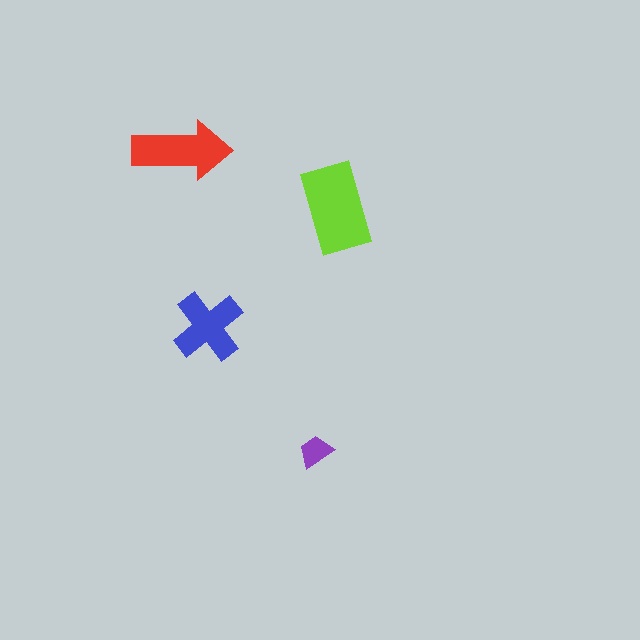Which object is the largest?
The lime rectangle.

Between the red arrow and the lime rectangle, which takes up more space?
The lime rectangle.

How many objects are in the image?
There are 4 objects in the image.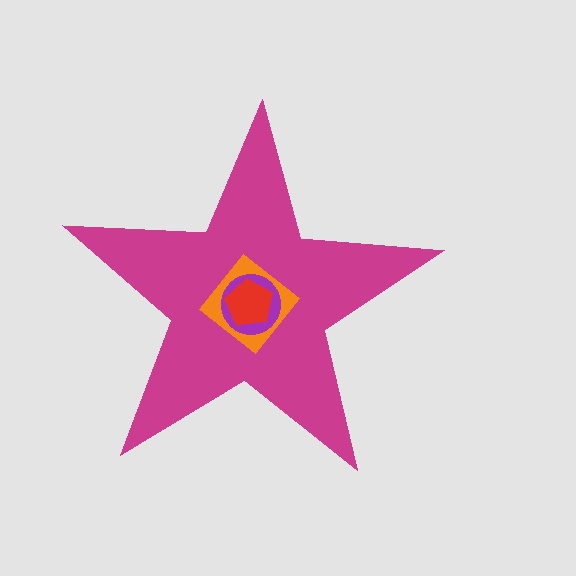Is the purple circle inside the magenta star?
Yes.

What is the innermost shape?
The red pentagon.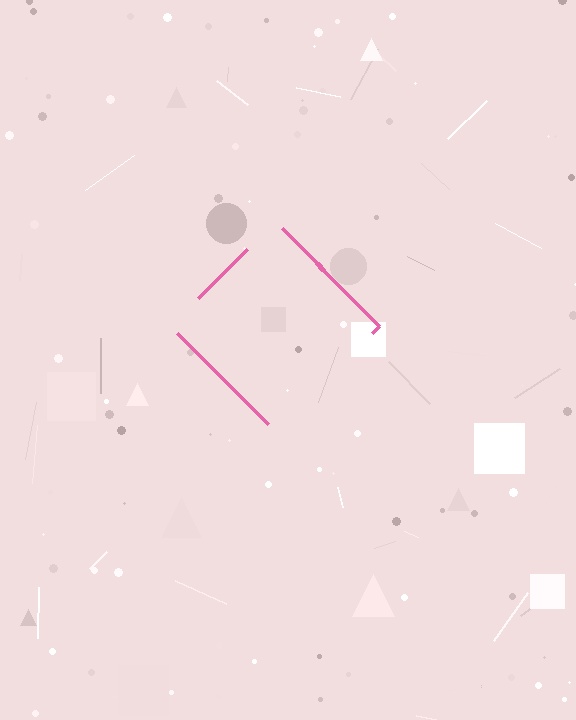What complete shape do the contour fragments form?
The contour fragments form a diamond.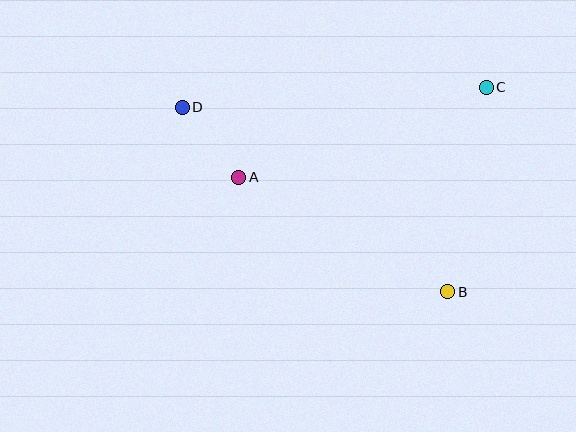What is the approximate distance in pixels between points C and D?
The distance between C and D is approximately 305 pixels.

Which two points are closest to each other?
Points A and D are closest to each other.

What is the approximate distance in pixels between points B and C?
The distance between B and C is approximately 208 pixels.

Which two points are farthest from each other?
Points B and D are farthest from each other.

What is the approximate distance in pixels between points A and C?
The distance between A and C is approximately 263 pixels.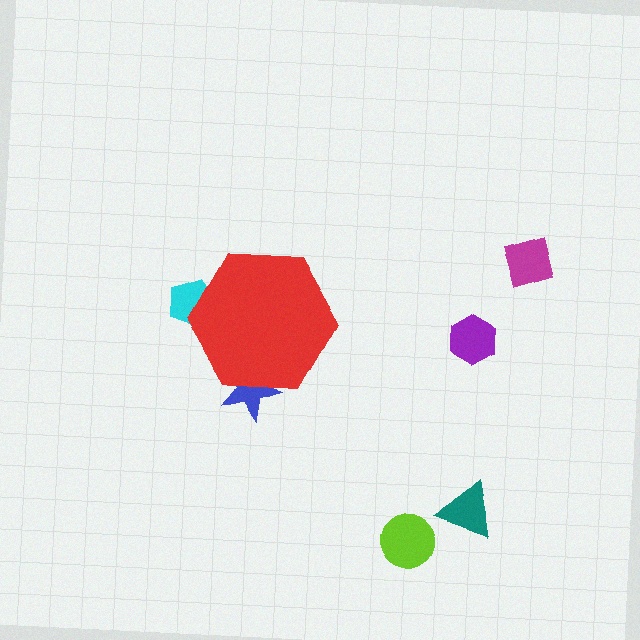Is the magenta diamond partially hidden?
No, the magenta diamond is fully visible.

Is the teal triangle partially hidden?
No, the teal triangle is fully visible.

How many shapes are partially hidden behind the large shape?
2 shapes are partially hidden.